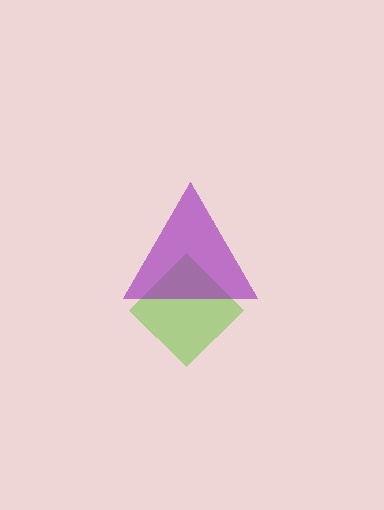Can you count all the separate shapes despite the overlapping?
Yes, there are 2 separate shapes.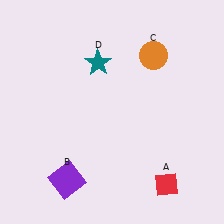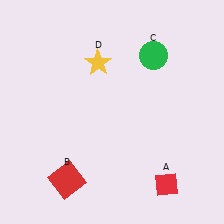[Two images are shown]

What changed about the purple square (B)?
In Image 1, B is purple. In Image 2, it changed to red.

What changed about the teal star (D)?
In Image 1, D is teal. In Image 2, it changed to yellow.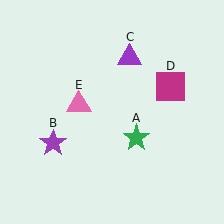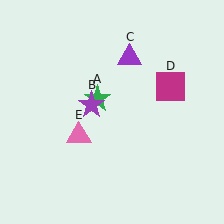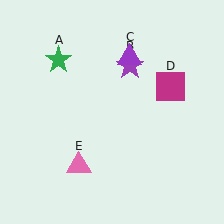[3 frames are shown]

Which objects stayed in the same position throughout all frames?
Purple triangle (object C) and magenta square (object D) remained stationary.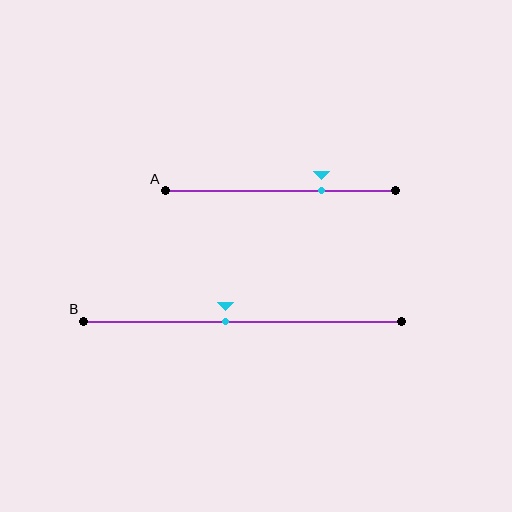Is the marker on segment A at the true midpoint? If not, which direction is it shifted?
No, the marker on segment A is shifted to the right by about 18% of the segment length.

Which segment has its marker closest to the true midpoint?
Segment B has its marker closest to the true midpoint.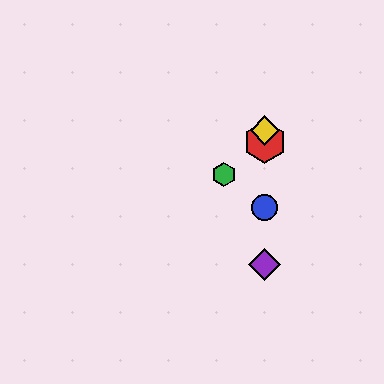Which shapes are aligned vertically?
The red hexagon, the blue circle, the yellow diamond, the purple diamond are aligned vertically.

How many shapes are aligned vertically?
4 shapes (the red hexagon, the blue circle, the yellow diamond, the purple diamond) are aligned vertically.